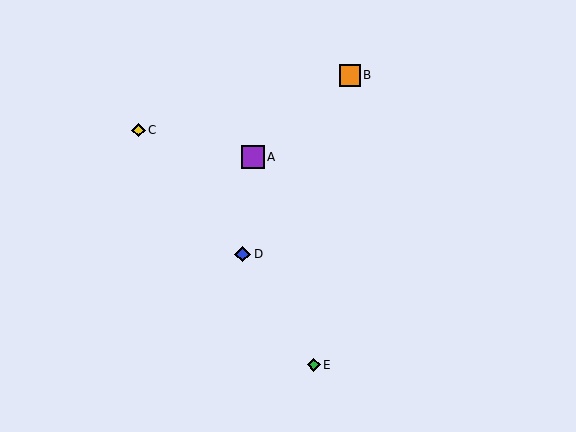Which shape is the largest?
The purple square (labeled A) is the largest.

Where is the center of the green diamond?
The center of the green diamond is at (314, 365).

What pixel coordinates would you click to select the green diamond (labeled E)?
Click at (314, 365) to select the green diamond E.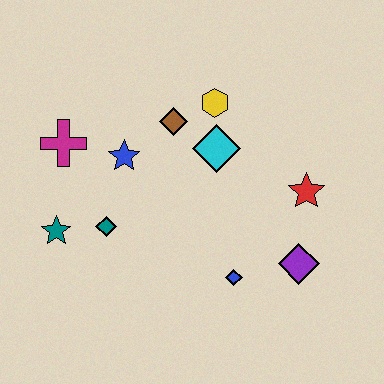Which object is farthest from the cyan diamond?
The teal star is farthest from the cyan diamond.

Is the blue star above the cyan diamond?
No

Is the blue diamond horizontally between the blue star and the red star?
Yes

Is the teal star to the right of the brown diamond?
No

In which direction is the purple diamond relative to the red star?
The purple diamond is below the red star.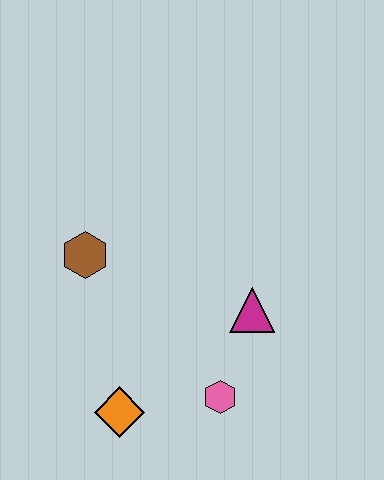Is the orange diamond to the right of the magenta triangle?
No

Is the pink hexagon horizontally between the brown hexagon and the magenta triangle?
Yes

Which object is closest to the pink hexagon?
The magenta triangle is closest to the pink hexagon.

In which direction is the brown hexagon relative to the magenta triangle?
The brown hexagon is to the left of the magenta triangle.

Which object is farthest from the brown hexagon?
The pink hexagon is farthest from the brown hexagon.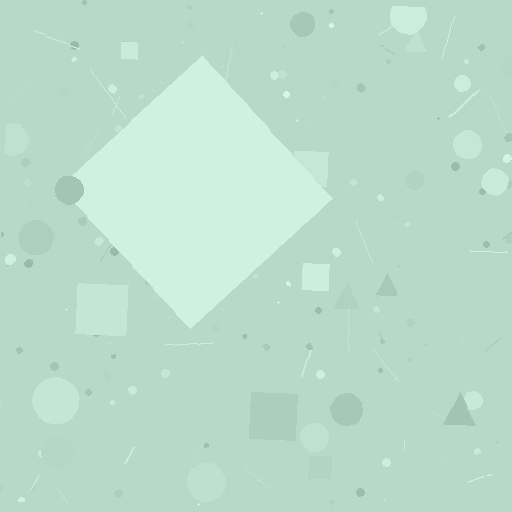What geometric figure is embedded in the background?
A diamond is embedded in the background.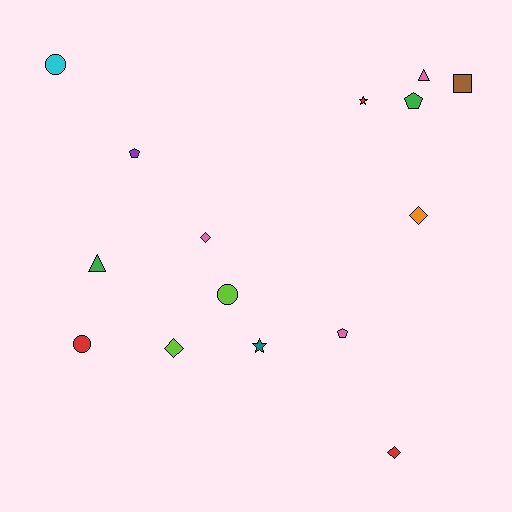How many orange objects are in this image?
There is 1 orange object.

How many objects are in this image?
There are 15 objects.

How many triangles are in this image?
There are 2 triangles.